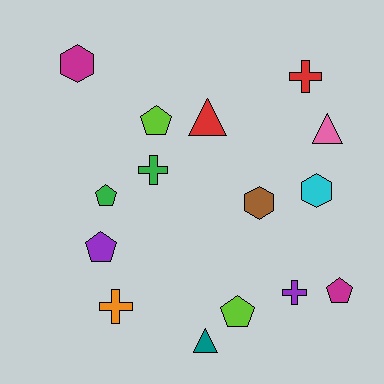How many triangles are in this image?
There are 3 triangles.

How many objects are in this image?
There are 15 objects.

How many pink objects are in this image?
There is 1 pink object.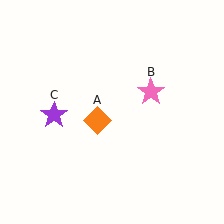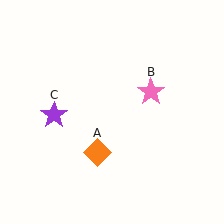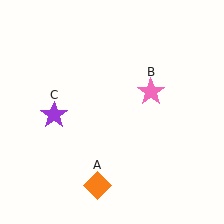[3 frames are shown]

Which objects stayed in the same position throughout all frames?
Pink star (object B) and purple star (object C) remained stationary.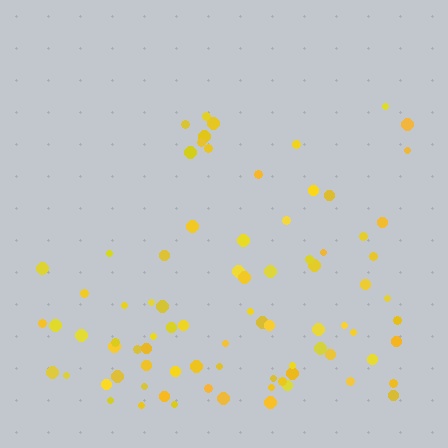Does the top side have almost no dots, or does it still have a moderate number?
Still a moderate number, just noticeably fewer than the bottom.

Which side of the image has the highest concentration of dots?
The bottom.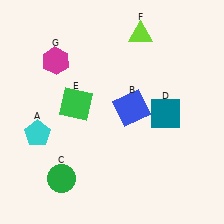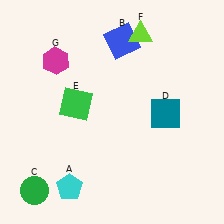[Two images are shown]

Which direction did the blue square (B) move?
The blue square (B) moved up.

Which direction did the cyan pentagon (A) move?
The cyan pentagon (A) moved down.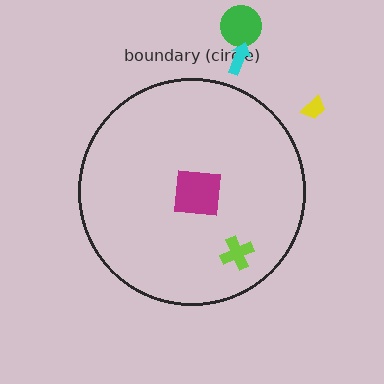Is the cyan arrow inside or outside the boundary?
Outside.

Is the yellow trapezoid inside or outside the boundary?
Outside.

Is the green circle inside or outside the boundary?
Outside.